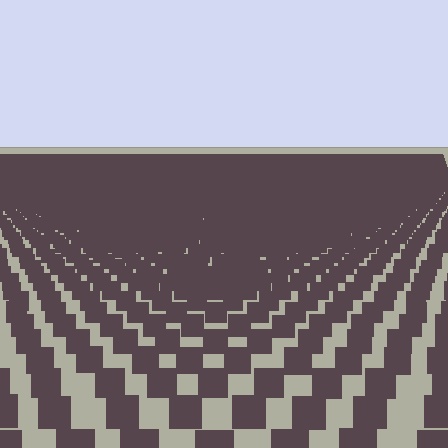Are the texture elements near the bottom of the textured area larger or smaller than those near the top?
Larger. Near the bottom, elements are closer to the viewer and appear at a bigger on-screen size.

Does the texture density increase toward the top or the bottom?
Density increases toward the top.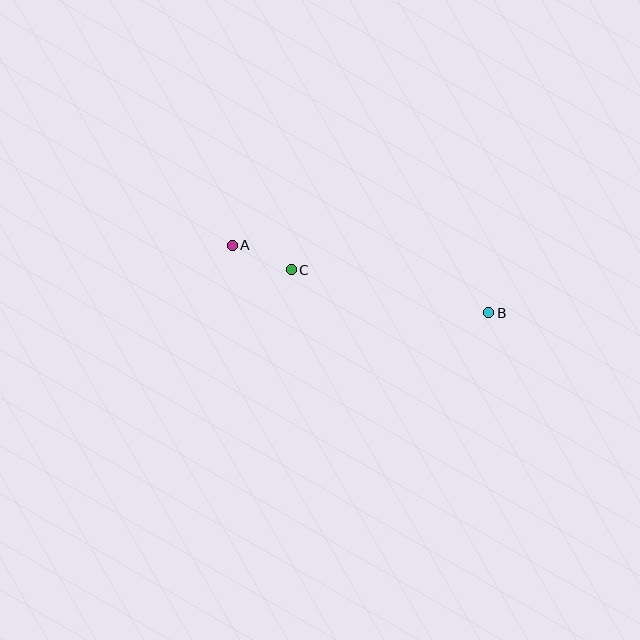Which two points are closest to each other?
Points A and C are closest to each other.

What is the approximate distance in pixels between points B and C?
The distance between B and C is approximately 202 pixels.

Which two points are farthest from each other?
Points A and B are farthest from each other.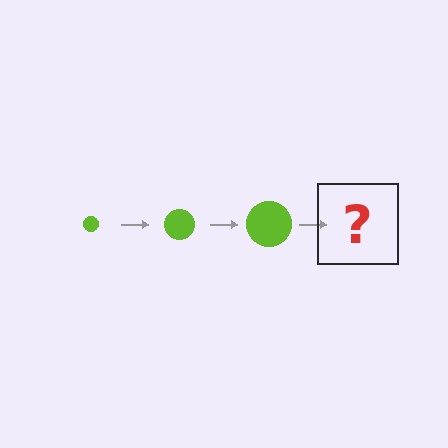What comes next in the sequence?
The next element should be a lime circle, larger than the previous one.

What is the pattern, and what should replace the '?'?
The pattern is that the circle gets progressively larger each step. The '?' should be a lime circle, larger than the previous one.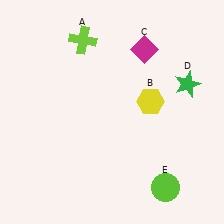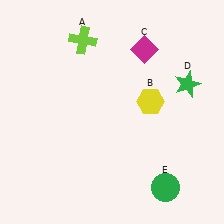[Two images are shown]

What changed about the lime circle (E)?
In Image 1, E is lime. In Image 2, it changed to green.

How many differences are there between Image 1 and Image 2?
There is 1 difference between the two images.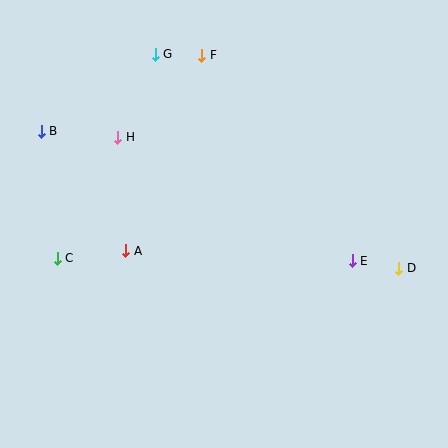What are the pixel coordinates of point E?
Point E is at (352, 261).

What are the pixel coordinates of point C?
Point C is at (57, 258).